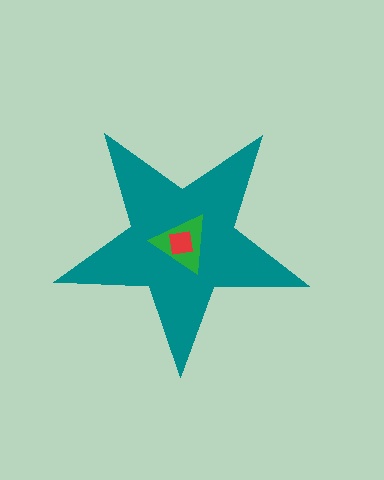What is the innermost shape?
The red square.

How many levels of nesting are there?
3.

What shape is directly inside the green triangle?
The red square.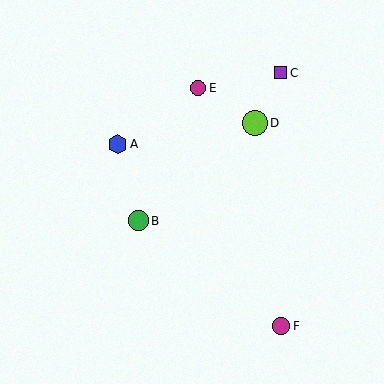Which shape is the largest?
The lime circle (labeled D) is the largest.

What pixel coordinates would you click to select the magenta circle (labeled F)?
Click at (281, 326) to select the magenta circle F.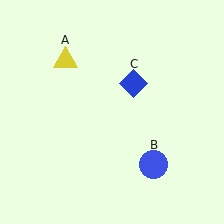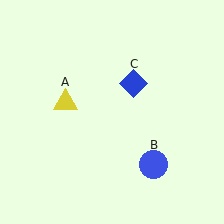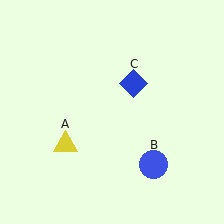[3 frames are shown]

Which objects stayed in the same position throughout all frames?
Blue circle (object B) and blue diamond (object C) remained stationary.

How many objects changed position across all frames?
1 object changed position: yellow triangle (object A).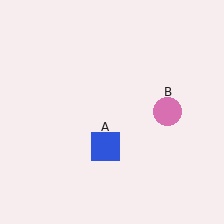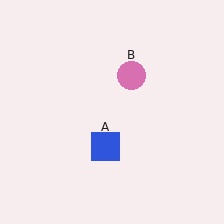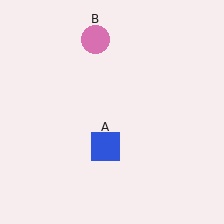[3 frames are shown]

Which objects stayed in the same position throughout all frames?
Blue square (object A) remained stationary.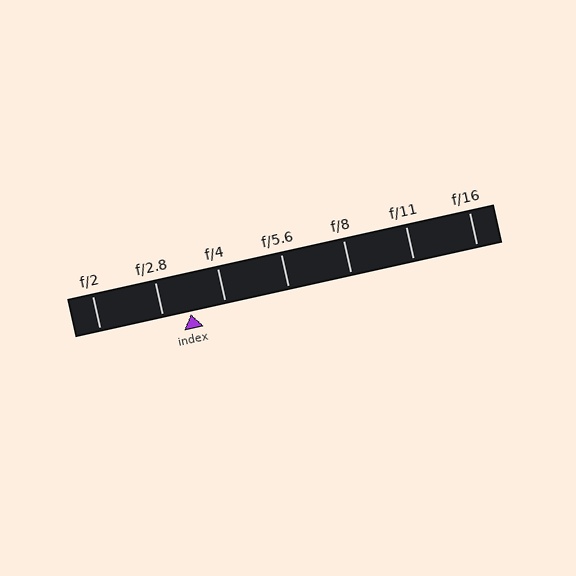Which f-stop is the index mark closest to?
The index mark is closest to f/2.8.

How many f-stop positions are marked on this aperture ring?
There are 7 f-stop positions marked.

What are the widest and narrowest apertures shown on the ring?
The widest aperture shown is f/2 and the narrowest is f/16.